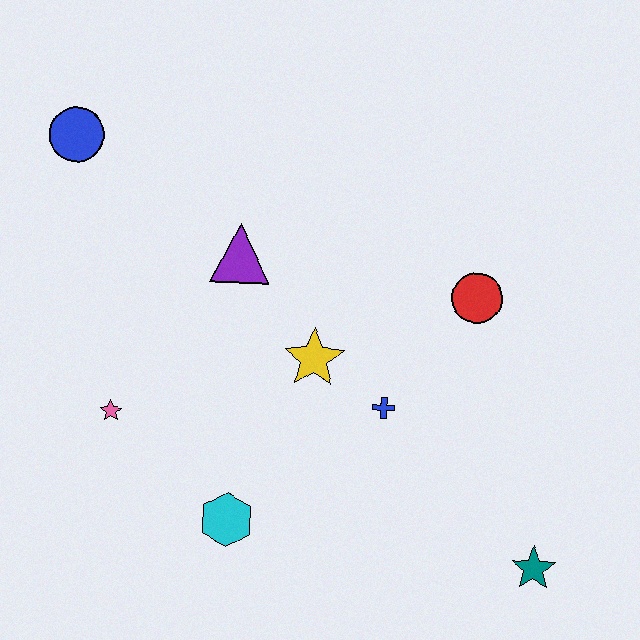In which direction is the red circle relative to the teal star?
The red circle is above the teal star.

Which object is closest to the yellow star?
The blue cross is closest to the yellow star.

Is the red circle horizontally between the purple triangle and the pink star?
No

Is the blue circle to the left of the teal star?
Yes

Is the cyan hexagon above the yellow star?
No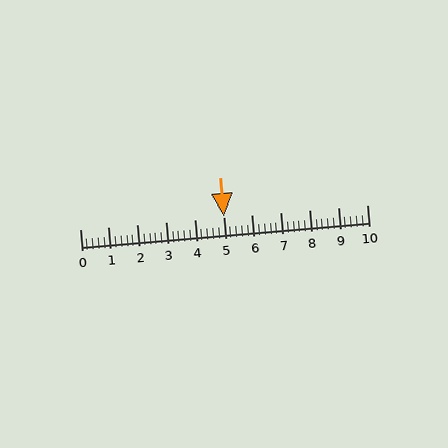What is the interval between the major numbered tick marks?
The major tick marks are spaced 1 units apart.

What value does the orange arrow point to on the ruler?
The orange arrow points to approximately 5.0.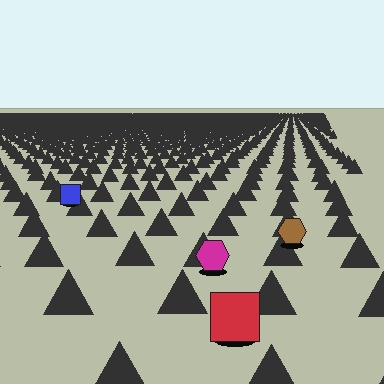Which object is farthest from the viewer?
The blue square is farthest from the viewer. It appears smaller and the ground texture around it is denser.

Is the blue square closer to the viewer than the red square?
No. The red square is closer — you can tell from the texture gradient: the ground texture is coarser near it.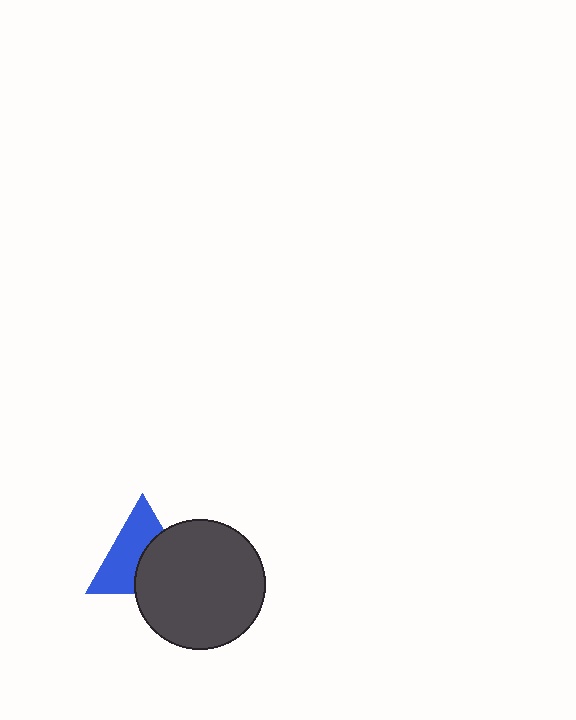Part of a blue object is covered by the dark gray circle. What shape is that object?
It is a triangle.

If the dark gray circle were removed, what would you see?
You would see the complete blue triangle.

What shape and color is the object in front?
The object in front is a dark gray circle.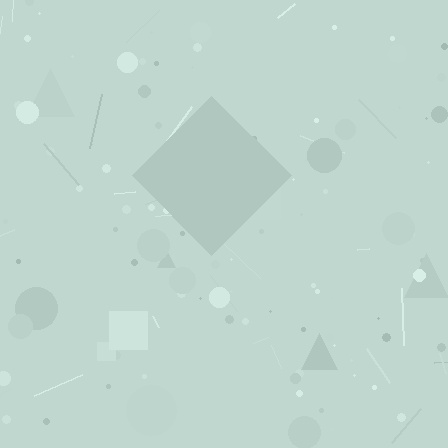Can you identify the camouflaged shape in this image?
The camouflaged shape is a diamond.